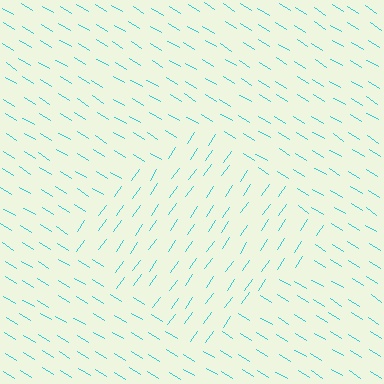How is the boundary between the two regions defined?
The boundary is defined purely by a change in line orientation (approximately 87 degrees difference). All lines are the same color and thickness.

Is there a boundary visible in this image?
Yes, there is a texture boundary formed by a change in line orientation.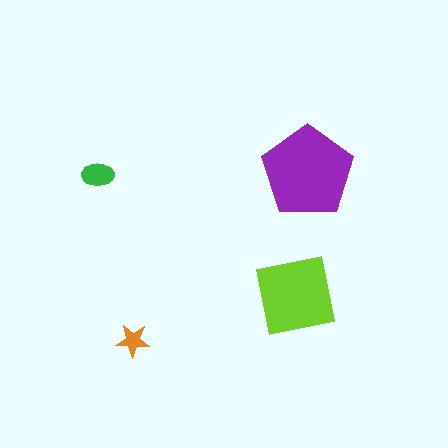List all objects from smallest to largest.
The orange star, the green ellipse, the lime square, the purple pentagon.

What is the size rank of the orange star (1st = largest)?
4th.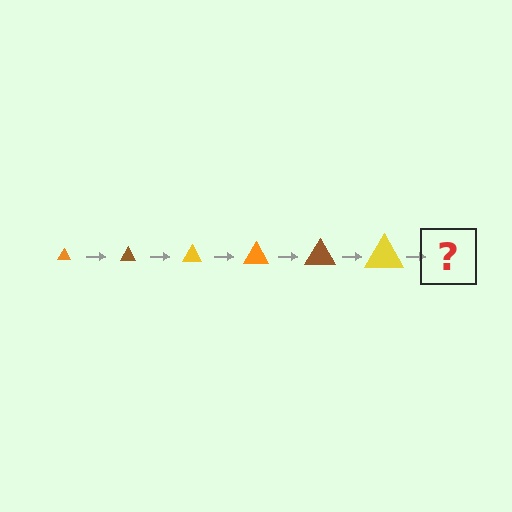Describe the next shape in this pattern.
It should be an orange triangle, larger than the previous one.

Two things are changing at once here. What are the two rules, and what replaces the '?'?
The two rules are that the triangle grows larger each step and the color cycles through orange, brown, and yellow. The '?' should be an orange triangle, larger than the previous one.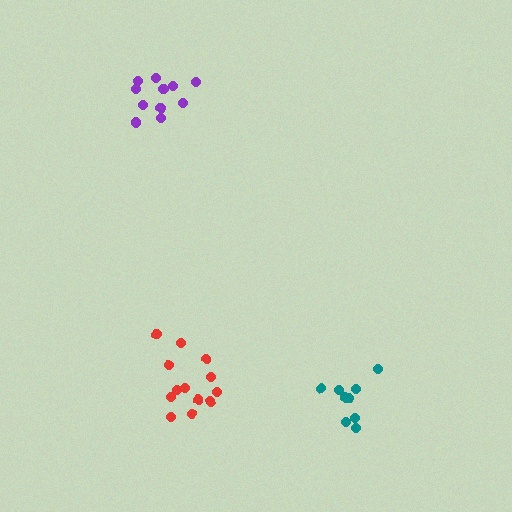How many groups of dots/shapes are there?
There are 3 groups.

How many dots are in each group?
Group 1: 13 dots, Group 2: 11 dots, Group 3: 9 dots (33 total).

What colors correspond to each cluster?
The clusters are colored: red, purple, teal.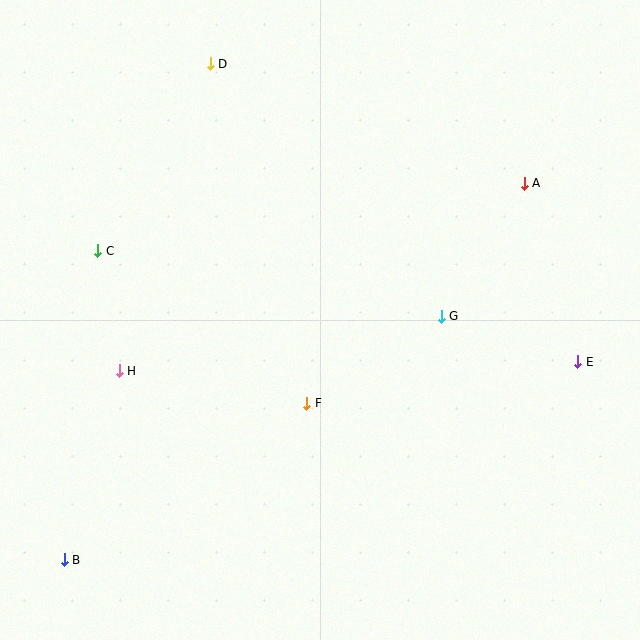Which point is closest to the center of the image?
Point F at (307, 403) is closest to the center.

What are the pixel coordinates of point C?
Point C is at (98, 251).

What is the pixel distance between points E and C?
The distance between E and C is 493 pixels.